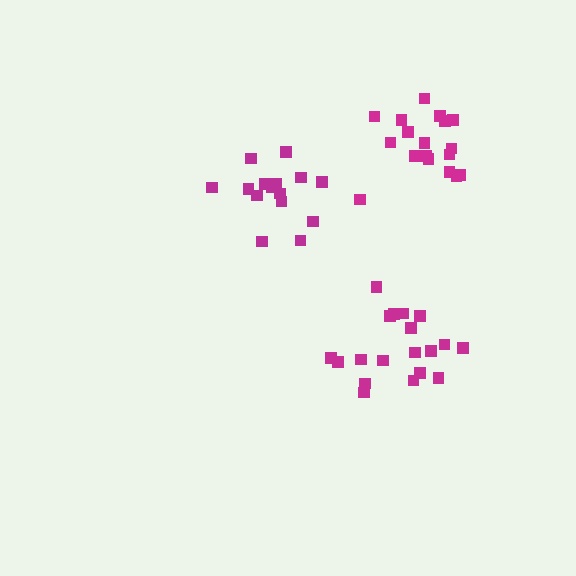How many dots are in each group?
Group 1: 19 dots, Group 2: 15 dots, Group 3: 18 dots (52 total).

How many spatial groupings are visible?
There are 3 spatial groupings.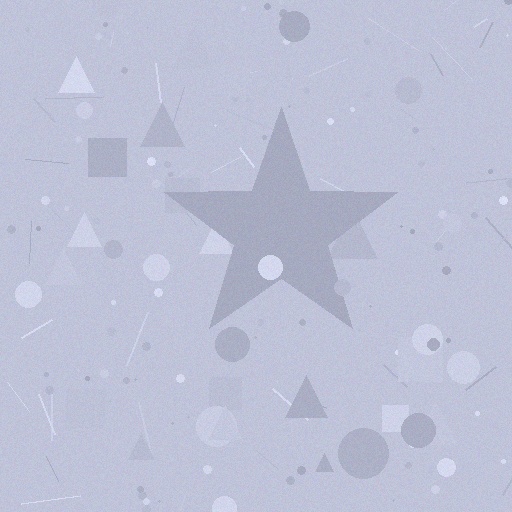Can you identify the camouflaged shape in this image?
The camouflaged shape is a star.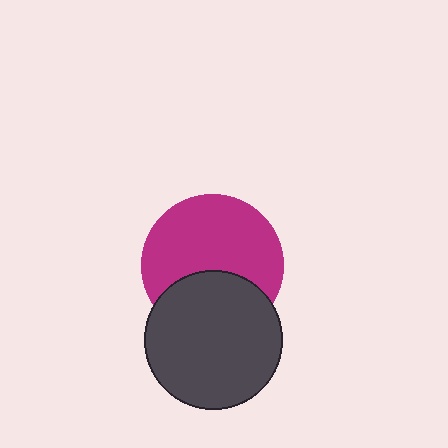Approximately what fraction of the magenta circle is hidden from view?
Roughly 35% of the magenta circle is hidden behind the dark gray circle.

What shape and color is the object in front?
The object in front is a dark gray circle.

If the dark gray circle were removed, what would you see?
You would see the complete magenta circle.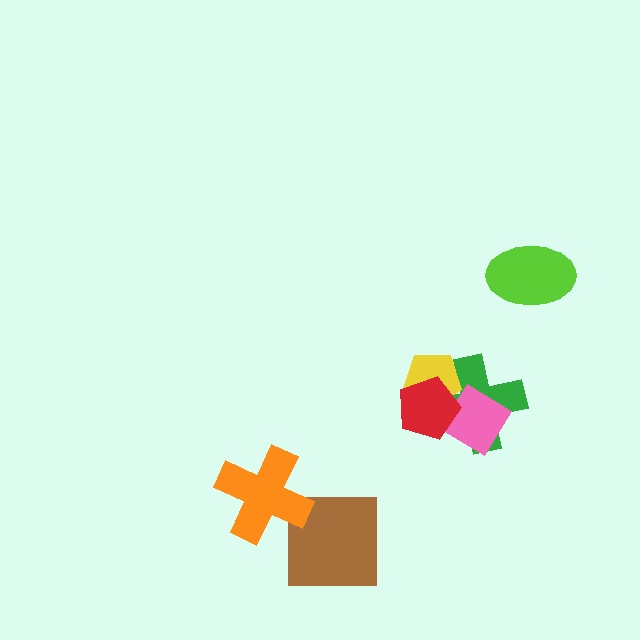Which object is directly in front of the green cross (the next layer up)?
The pink diamond is directly in front of the green cross.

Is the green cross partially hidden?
Yes, it is partially covered by another shape.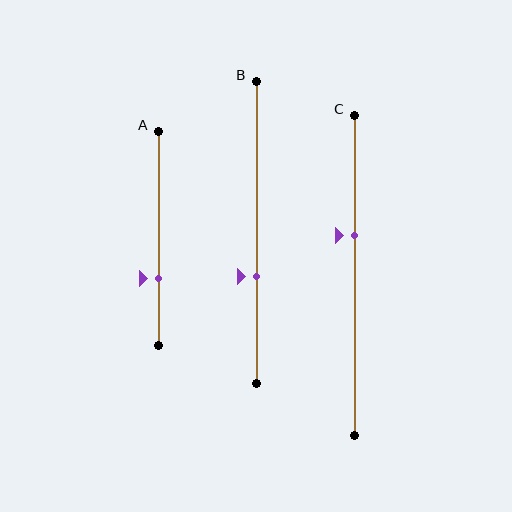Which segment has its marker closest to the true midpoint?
Segment C has its marker closest to the true midpoint.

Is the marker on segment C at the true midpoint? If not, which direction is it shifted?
No, the marker on segment C is shifted upward by about 12% of the segment length.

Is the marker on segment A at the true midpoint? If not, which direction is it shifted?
No, the marker on segment A is shifted downward by about 19% of the segment length.